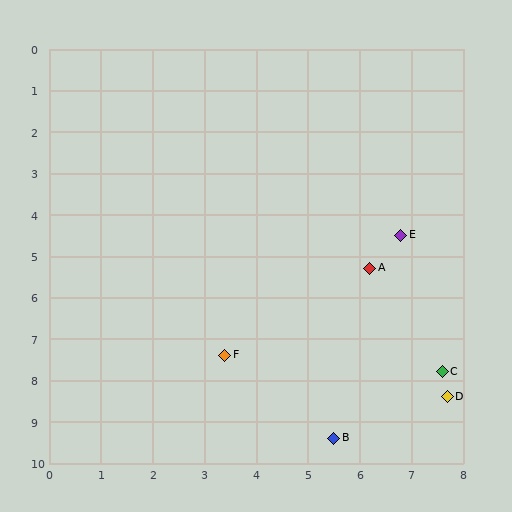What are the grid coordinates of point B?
Point B is at approximately (5.5, 9.4).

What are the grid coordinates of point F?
Point F is at approximately (3.4, 7.4).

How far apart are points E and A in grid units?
Points E and A are about 1.0 grid units apart.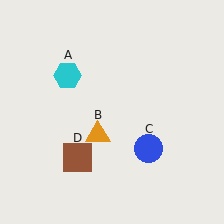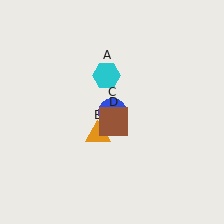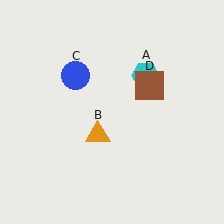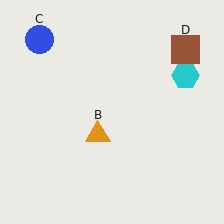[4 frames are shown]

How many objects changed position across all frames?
3 objects changed position: cyan hexagon (object A), blue circle (object C), brown square (object D).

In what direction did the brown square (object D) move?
The brown square (object D) moved up and to the right.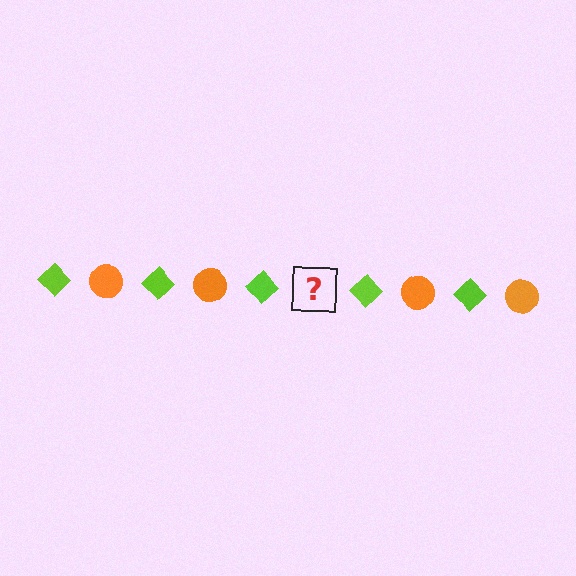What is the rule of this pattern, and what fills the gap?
The rule is that the pattern alternates between lime diamond and orange circle. The gap should be filled with an orange circle.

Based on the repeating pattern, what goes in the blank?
The blank should be an orange circle.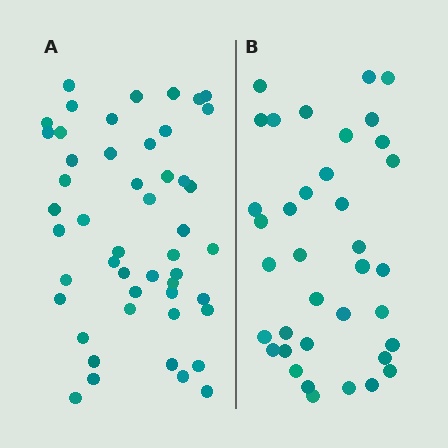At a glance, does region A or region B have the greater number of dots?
Region A (the left region) has more dots.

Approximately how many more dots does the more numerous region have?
Region A has roughly 12 or so more dots than region B.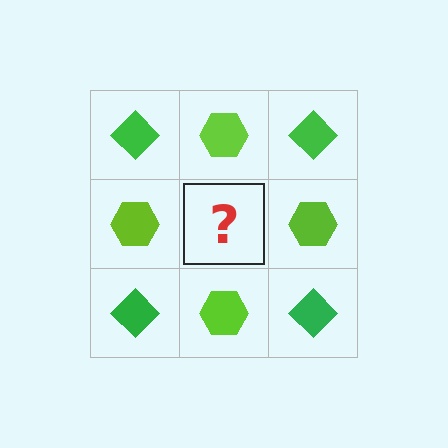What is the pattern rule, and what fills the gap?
The rule is that it alternates green diamond and lime hexagon in a checkerboard pattern. The gap should be filled with a green diamond.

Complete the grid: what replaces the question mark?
The question mark should be replaced with a green diamond.